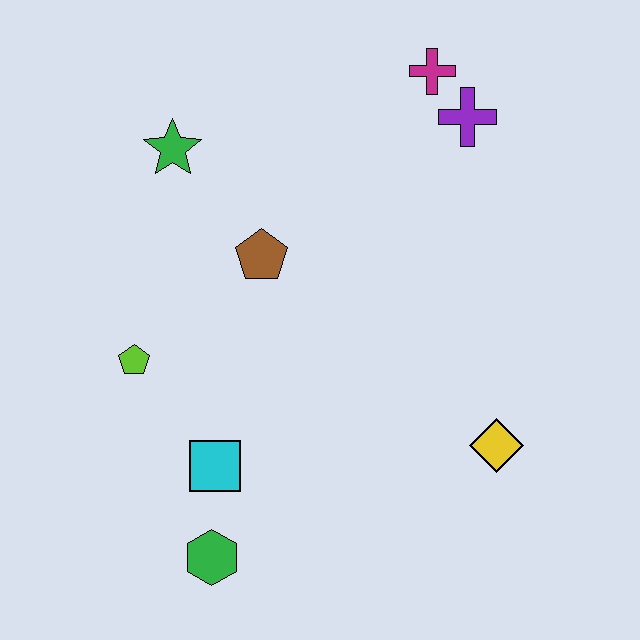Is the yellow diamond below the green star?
Yes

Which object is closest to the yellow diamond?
The cyan square is closest to the yellow diamond.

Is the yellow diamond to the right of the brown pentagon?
Yes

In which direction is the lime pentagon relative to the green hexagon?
The lime pentagon is above the green hexagon.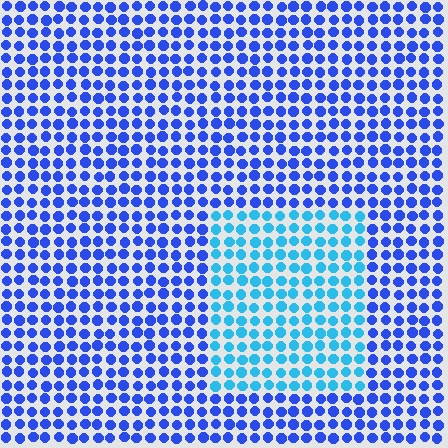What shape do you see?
I see a rectangle.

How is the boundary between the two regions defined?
The boundary is defined purely by a slight shift in hue (about 36 degrees). Spacing, size, and orientation are identical on both sides.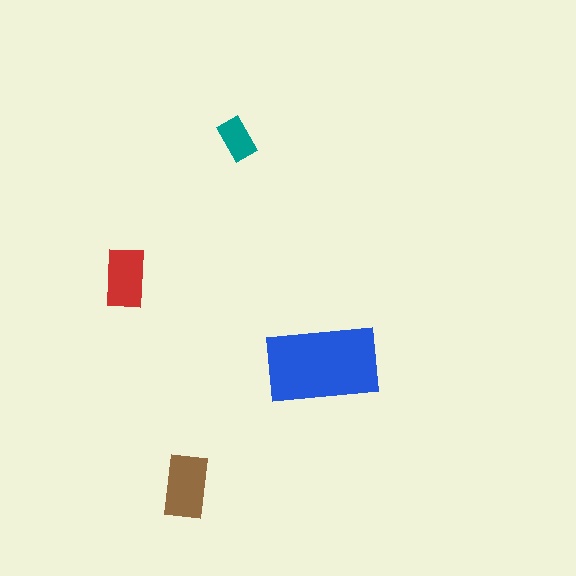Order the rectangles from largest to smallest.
the blue one, the brown one, the red one, the teal one.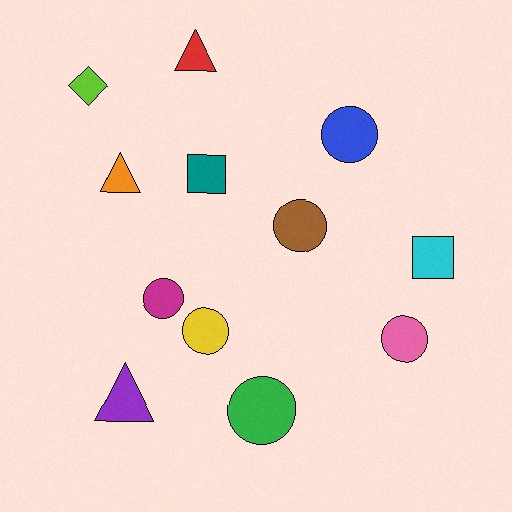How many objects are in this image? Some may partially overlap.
There are 12 objects.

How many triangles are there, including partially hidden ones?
There are 3 triangles.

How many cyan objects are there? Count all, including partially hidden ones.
There is 1 cyan object.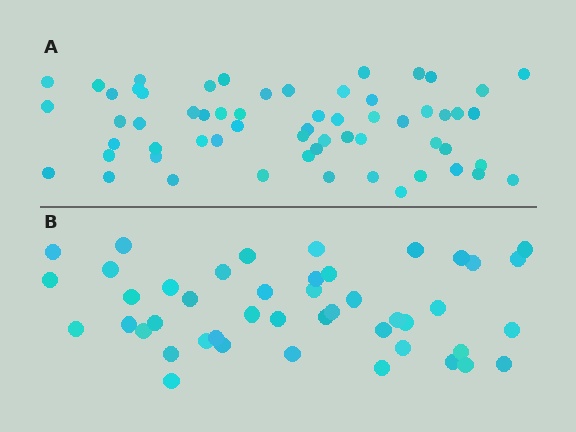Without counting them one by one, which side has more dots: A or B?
Region A (the top region) has more dots.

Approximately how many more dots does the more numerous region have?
Region A has approximately 15 more dots than region B.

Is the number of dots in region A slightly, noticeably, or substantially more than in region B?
Region A has noticeably more, but not dramatically so. The ratio is roughly 1.3 to 1.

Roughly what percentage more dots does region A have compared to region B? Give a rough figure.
About 35% more.